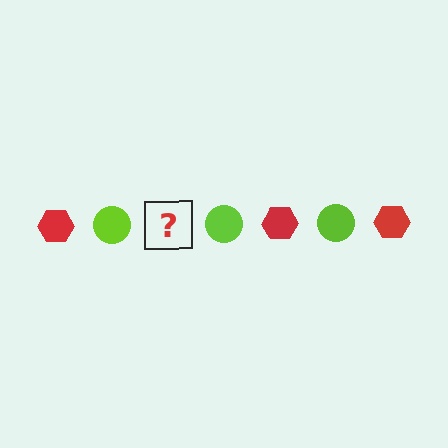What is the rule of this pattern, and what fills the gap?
The rule is that the pattern alternates between red hexagon and lime circle. The gap should be filled with a red hexagon.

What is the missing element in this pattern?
The missing element is a red hexagon.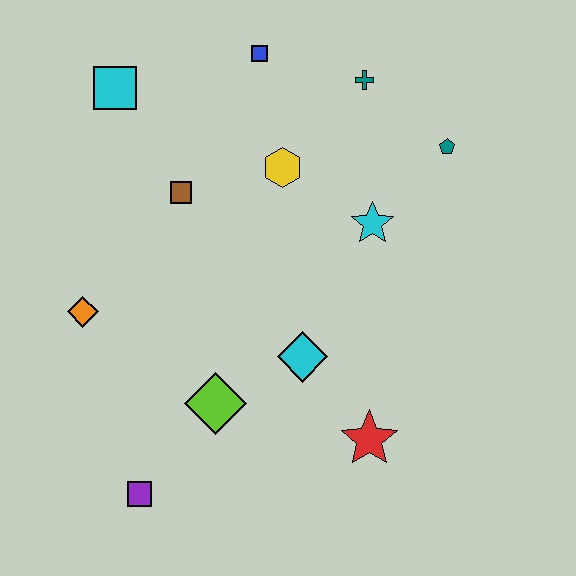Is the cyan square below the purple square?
No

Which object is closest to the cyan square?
The brown square is closest to the cyan square.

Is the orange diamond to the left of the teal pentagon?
Yes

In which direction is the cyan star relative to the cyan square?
The cyan star is to the right of the cyan square.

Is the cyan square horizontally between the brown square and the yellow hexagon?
No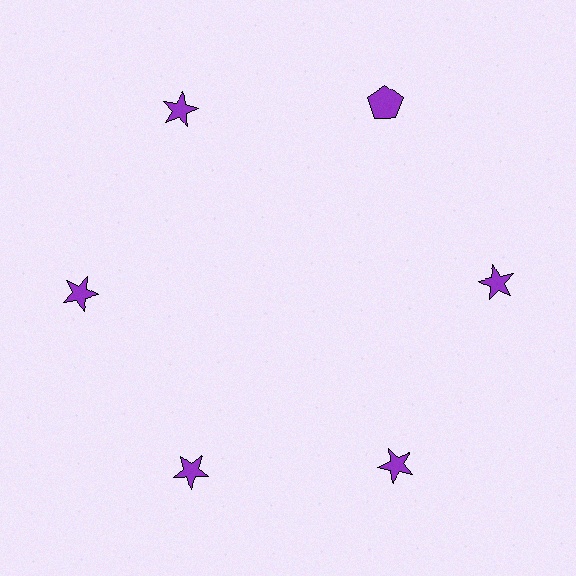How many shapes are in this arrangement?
There are 6 shapes arranged in a ring pattern.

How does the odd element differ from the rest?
It has a different shape: pentagon instead of star.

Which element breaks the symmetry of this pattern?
The purple pentagon at roughly the 1 o'clock position breaks the symmetry. All other shapes are purple stars.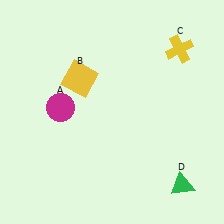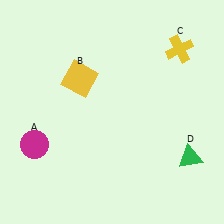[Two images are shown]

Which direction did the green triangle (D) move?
The green triangle (D) moved up.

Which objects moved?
The objects that moved are: the magenta circle (A), the green triangle (D).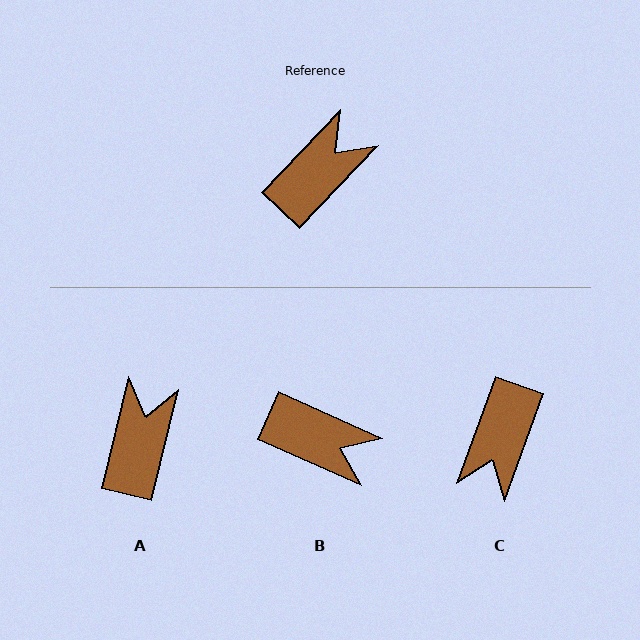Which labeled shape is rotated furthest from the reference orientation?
C, about 156 degrees away.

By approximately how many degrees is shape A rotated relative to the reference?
Approximately 30 degrees counter-clockwise.